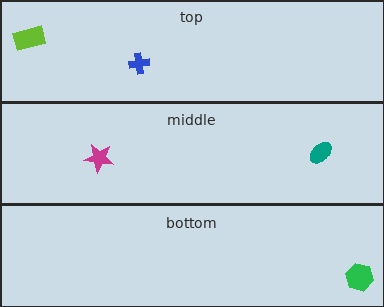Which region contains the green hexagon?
The bottom region.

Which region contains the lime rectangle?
The top region.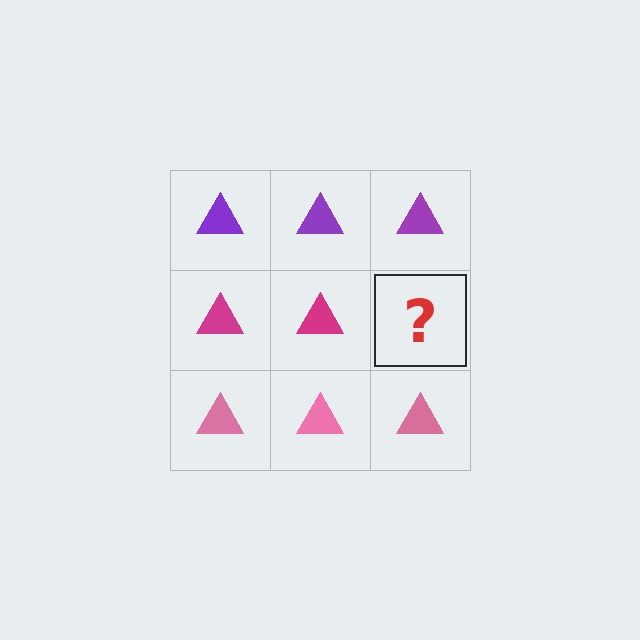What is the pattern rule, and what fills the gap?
The rule is that each row has a consistent color. The gap should be filled with a magenta triangle.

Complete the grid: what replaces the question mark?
The question mark should be replaced with a magenta triangle.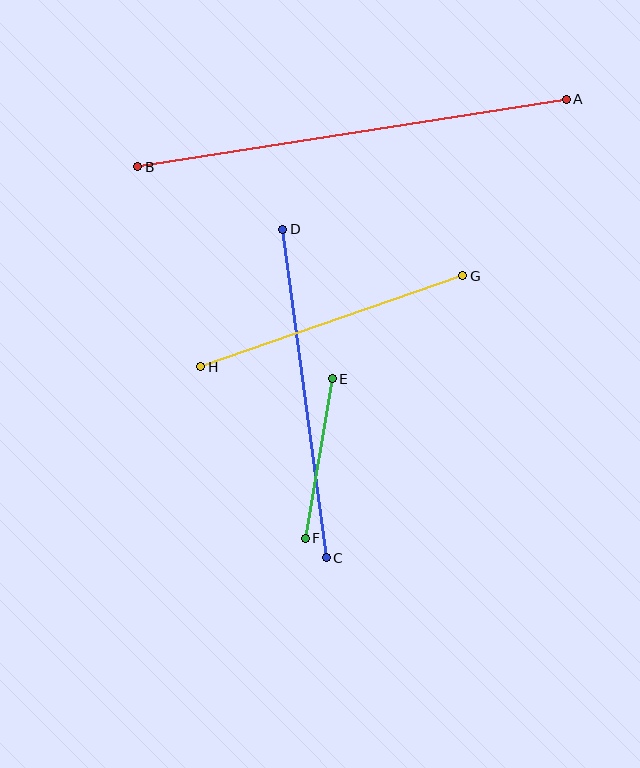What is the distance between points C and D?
The distance is approximately 331 pixels.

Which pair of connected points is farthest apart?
Points A and B are farthest apart.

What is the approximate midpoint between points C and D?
The midpoint is at approximately (304, 394) pixels.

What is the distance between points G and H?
The distance is approximately 277 pixels.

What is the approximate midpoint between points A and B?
The midpoint is at approximately (352, 133) pixels.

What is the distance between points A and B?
The distance is approximately 434 pixels.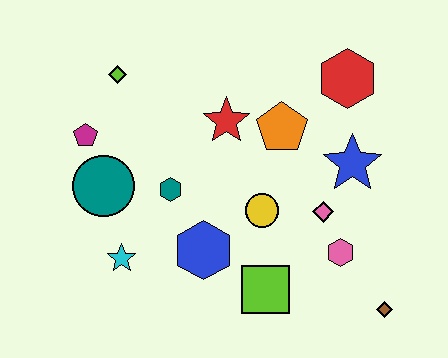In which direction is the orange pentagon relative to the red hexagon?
The orange pentagon is to the left of the red hexagon.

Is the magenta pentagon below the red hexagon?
Yes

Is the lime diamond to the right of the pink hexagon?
No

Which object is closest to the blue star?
The pink diamond is closest to the blue star.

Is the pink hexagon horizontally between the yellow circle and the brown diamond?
Yes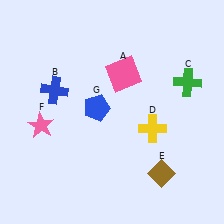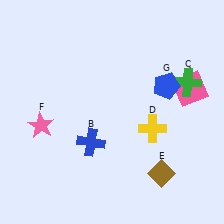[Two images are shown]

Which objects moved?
The objects that moved are: the pink square (A), the blue cross (B), the blue pentagon (G).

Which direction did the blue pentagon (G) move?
The blue pentagon (G) moved right.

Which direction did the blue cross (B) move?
The blue cross (B) moved down.